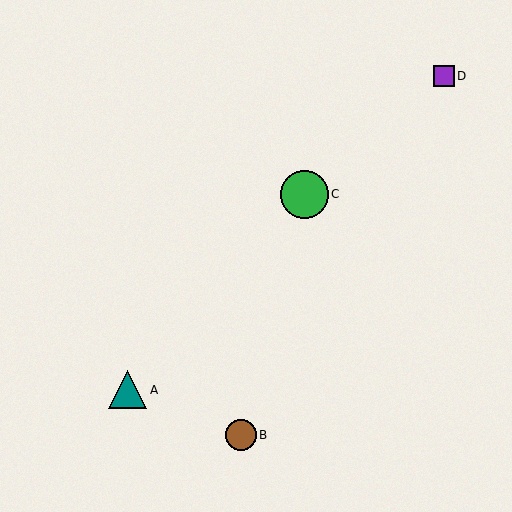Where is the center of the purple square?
The center of the purple square is at (444, 76).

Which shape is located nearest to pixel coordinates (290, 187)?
The green circle (labeled C) at (304, 194) is nearest to that location.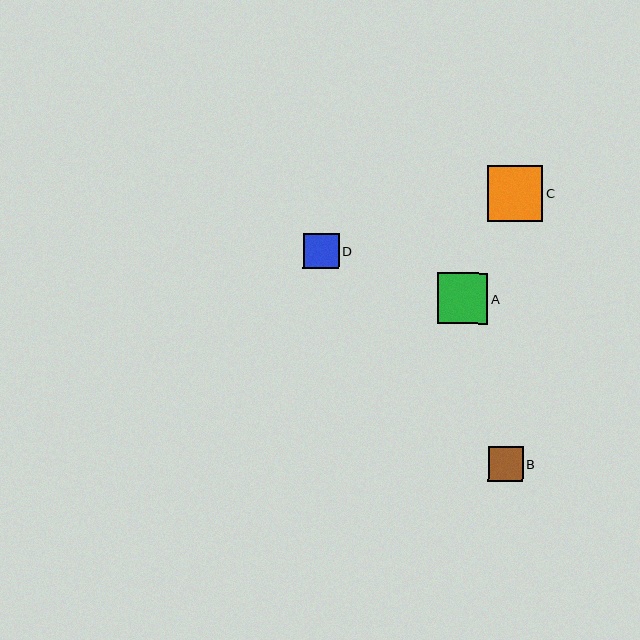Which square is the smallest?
Square B is the smallest with a size of approximately 35 pixels.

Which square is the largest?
Square C is the largest with a size of approximately 55 pixels.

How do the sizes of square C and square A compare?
Square C and square A are approximately the same size.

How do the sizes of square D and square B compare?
Square D and square B are approximately the same size.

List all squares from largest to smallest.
From largest to smallest: C, A, D, B.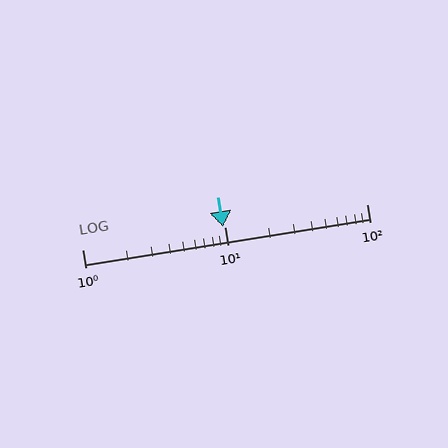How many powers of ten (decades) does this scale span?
The scale spans 2 decades, from 1 to 100.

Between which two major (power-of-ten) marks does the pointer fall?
The pointer is between 1 and 10.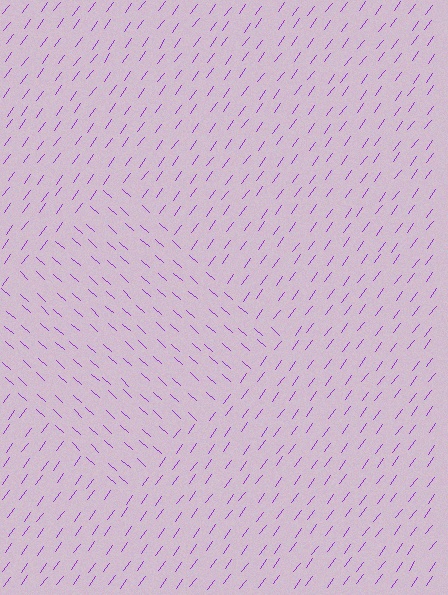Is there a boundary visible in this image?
Yes, there is a texture boundary formed by a change in line orientation.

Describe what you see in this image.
The image is filled with small purple line segments. A diamond region in the image has lines oriented differently from the surrounding lines, creating a visible texture boundary.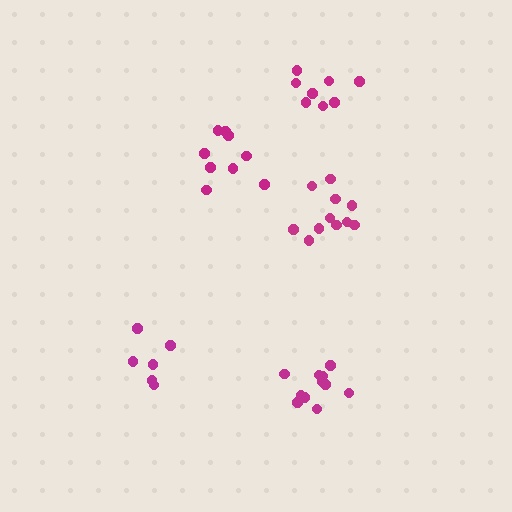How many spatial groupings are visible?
There are 5 spatial groupings.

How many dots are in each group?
Group 1: 6 dots, Group 2: 11 dots, Group 3: 9 dots, Group 4: 11 dots, Group 5: 8 dots (45 total).